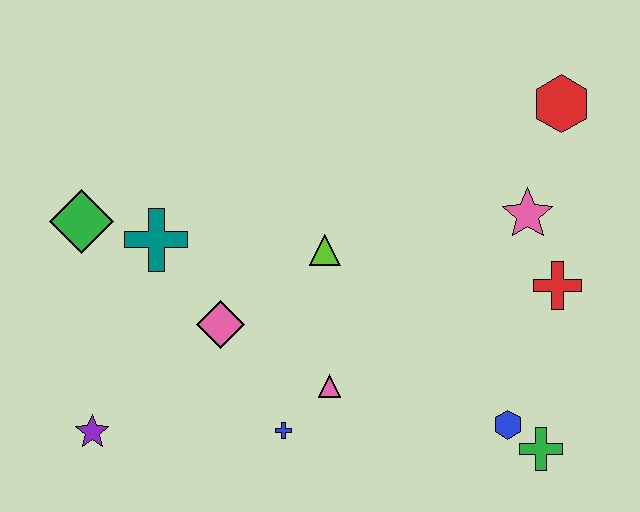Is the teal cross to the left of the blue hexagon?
Yes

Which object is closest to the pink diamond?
The teal cross is closest to the pink diamond.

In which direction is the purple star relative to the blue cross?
The purple star is to the left of the blue cross.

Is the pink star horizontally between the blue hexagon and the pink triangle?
No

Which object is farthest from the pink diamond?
The red hexagon is farthest from the pink diamond.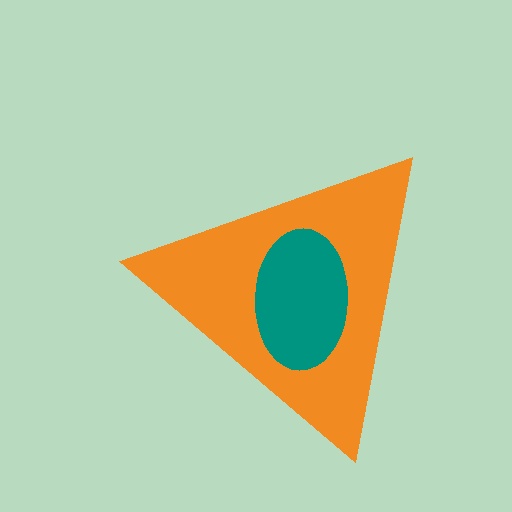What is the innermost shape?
The teal ellipse.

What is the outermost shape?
The orange triangle.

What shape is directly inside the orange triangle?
The teal ellipse.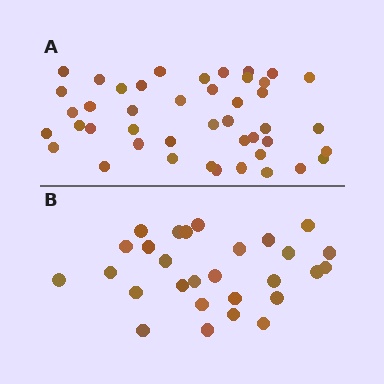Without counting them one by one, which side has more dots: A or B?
Region A (the top region) has more dots.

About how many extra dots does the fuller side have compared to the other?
Region A has approximately 15 more dots than region B.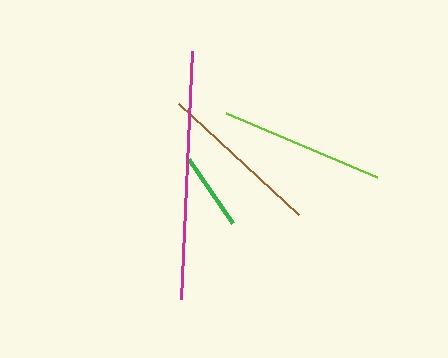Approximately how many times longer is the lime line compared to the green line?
The lime line is approximately 2.1 times the length of the green line.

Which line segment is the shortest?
The green line is the shortest at approximately 77 pixels.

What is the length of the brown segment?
The brown segment is approximately 163 pixels long.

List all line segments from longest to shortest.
From longest to shortest: magenta, lime, brown, green.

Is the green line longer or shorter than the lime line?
The lime line is longer than the green line.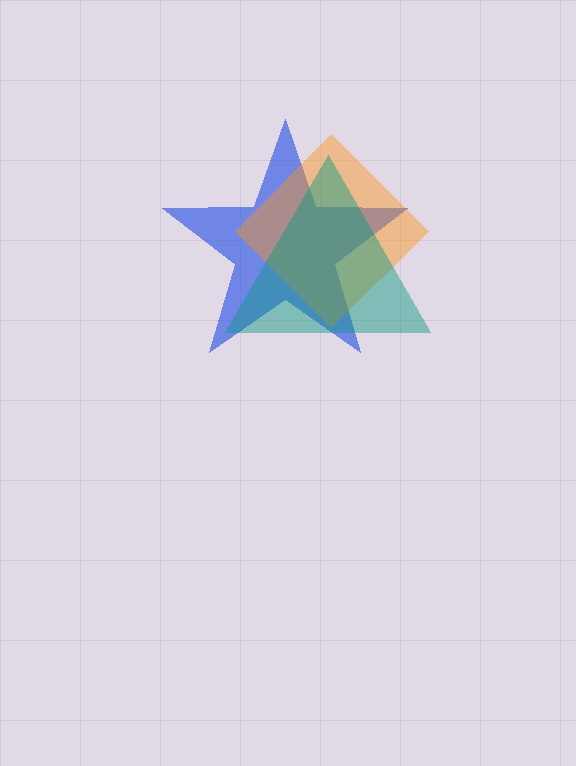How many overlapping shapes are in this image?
There are 3 overlapping shapes in the image.